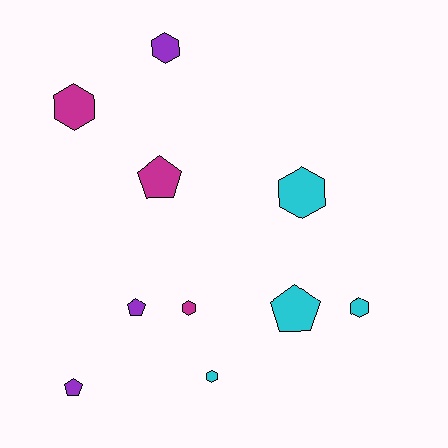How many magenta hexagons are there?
There are 2 magenta hexagons.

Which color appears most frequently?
Cyan, with 4 objects.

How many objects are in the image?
There are 10 objects.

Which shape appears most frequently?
Hexagon, with 6 objects.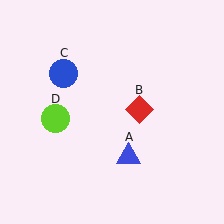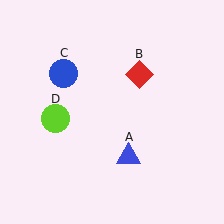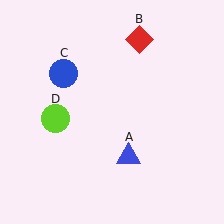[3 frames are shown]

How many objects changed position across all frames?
1 object changed position: red diamond (object B).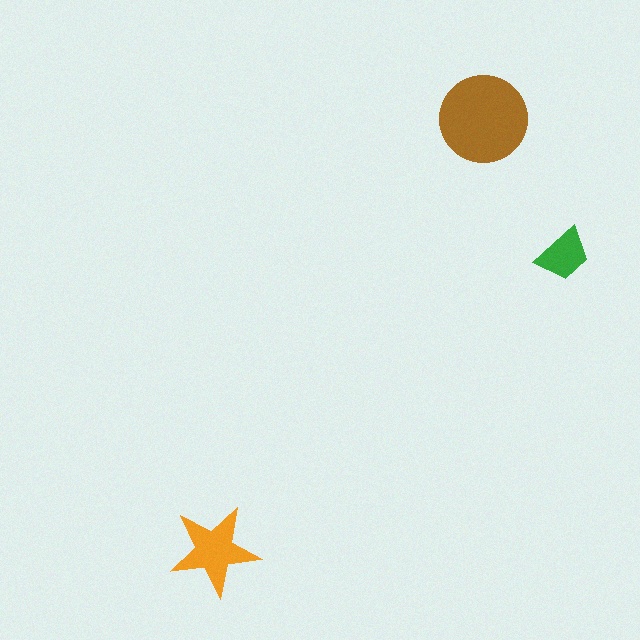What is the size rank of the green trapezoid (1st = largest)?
3rd.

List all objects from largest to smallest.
The brown circle, the orange star, the green trapezoid.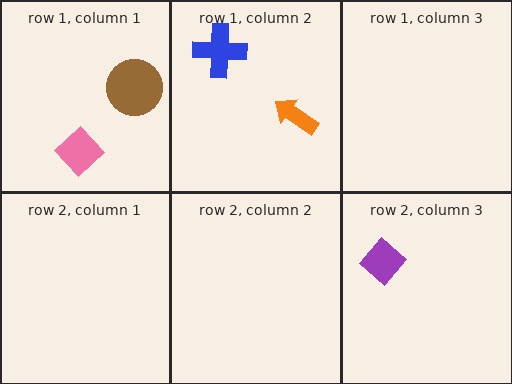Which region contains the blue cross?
The row 1, column 2 region.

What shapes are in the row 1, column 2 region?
The blue cross, the orange arrow.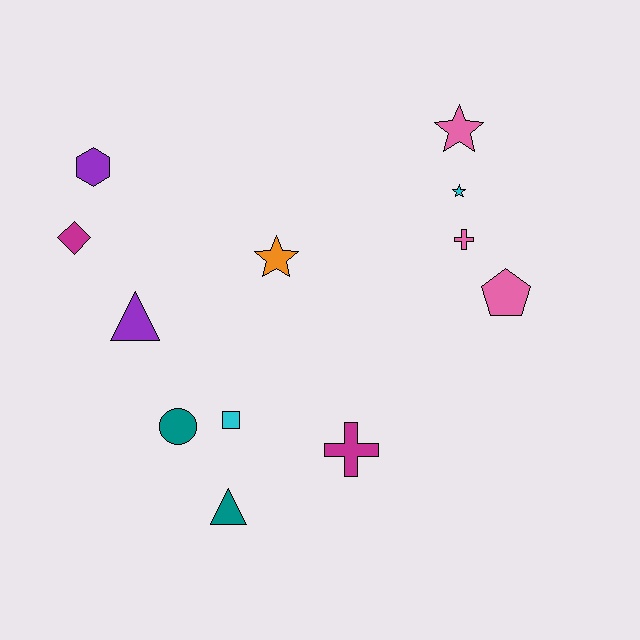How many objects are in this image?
There are 12 objects.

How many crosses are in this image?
There are 2 crosses.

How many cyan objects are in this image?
There are 2 cyan objects.